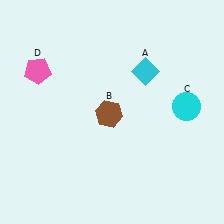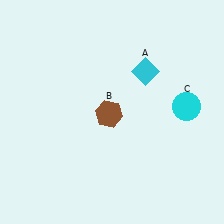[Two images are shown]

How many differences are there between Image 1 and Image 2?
There is 1 difference between the two images.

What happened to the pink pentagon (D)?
The pink pentagon (D) was removed in Image 2. It was in the top-left area of Image 1.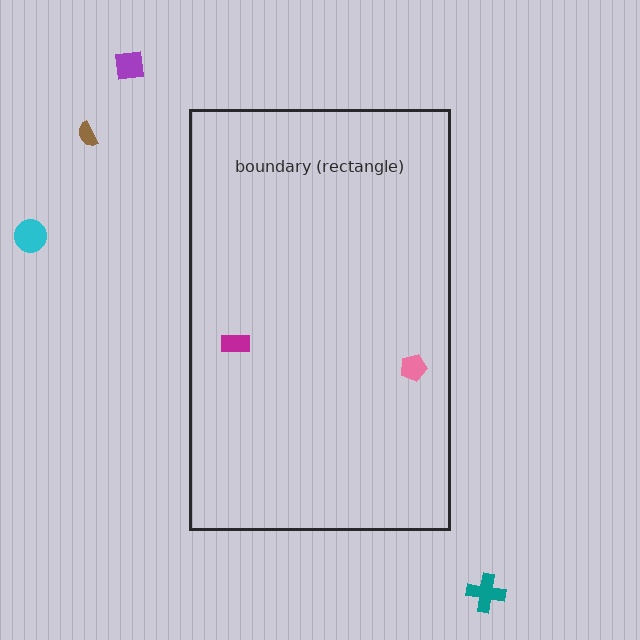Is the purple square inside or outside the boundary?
Outside.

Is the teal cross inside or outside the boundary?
Outside.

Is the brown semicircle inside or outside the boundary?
Outside.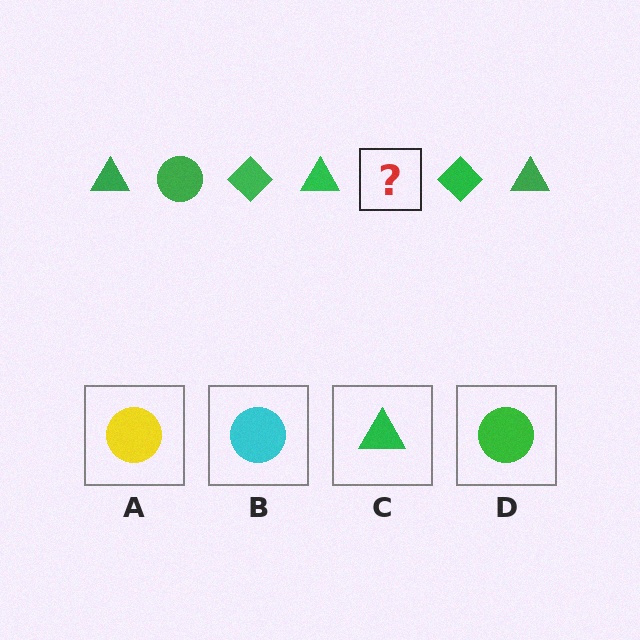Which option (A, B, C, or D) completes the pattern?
D.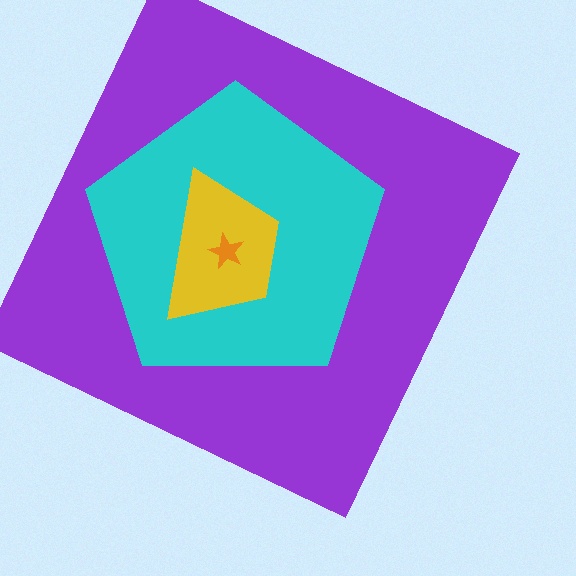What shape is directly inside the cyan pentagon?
The yellow trapezoid.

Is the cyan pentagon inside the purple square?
Yes.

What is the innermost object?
The orange star.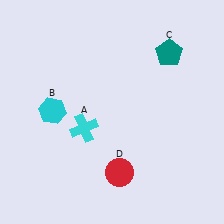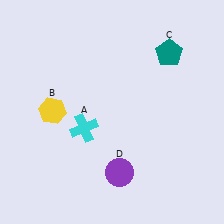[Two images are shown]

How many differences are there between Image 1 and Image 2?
There are 2 differences between the two images.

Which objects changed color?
B changed from cyan to yellow. D changed from red to purple.